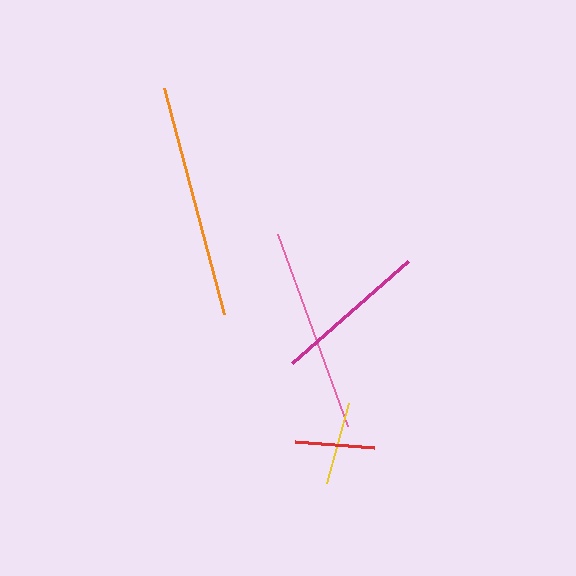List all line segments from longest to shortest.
From longest to shortest: orange, pink, magenta, yellow, red.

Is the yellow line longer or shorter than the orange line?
The orange line is longer than the yellow line.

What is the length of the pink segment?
The pink segment is approximately 204 pixels long.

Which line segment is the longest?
The orange line is the longest at approximately 234 pixels.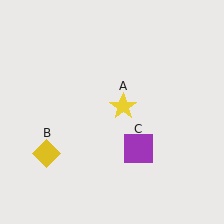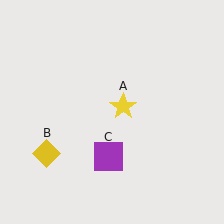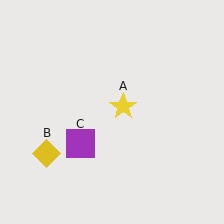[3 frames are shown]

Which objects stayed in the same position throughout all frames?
Yellow star (object A) and yellow diamond (object B) remained stationary.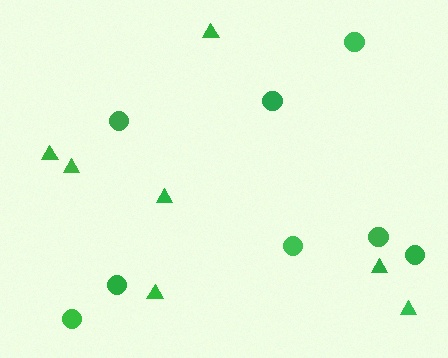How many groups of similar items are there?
There are 2 groups: one group of triangles (7) and one group of circles (8).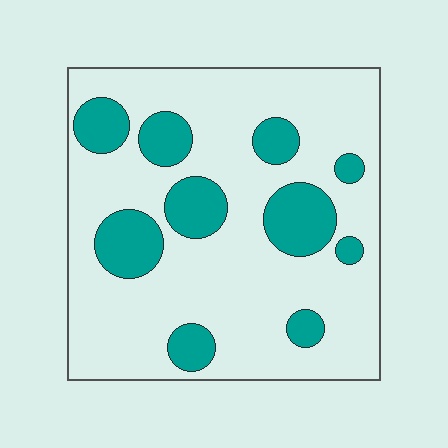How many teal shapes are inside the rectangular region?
10.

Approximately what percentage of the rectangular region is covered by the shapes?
Approximately 25%.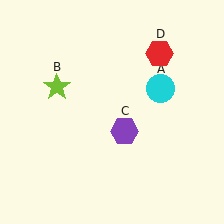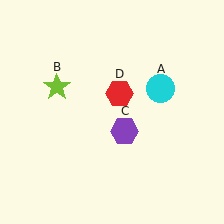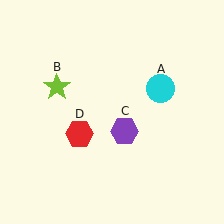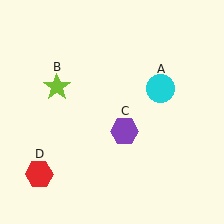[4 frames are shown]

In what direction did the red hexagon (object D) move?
The red hexagon (object D) moved down and to the left.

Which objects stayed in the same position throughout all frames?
Cyan circle (object A) and lime star (object B) and purple hexagon (object C) remained stationary.